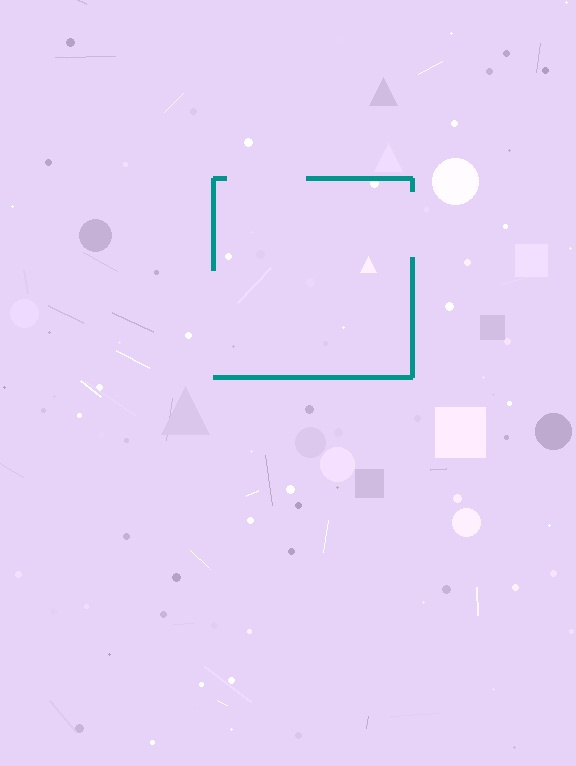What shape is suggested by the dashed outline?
The dashed outline suggests a square.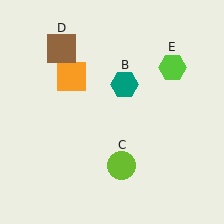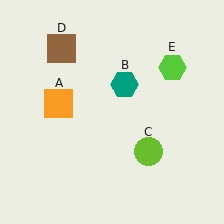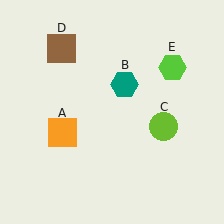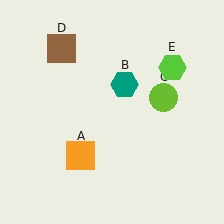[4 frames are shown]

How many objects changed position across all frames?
2 objects changed position: orange square (object A), lime circle (object C).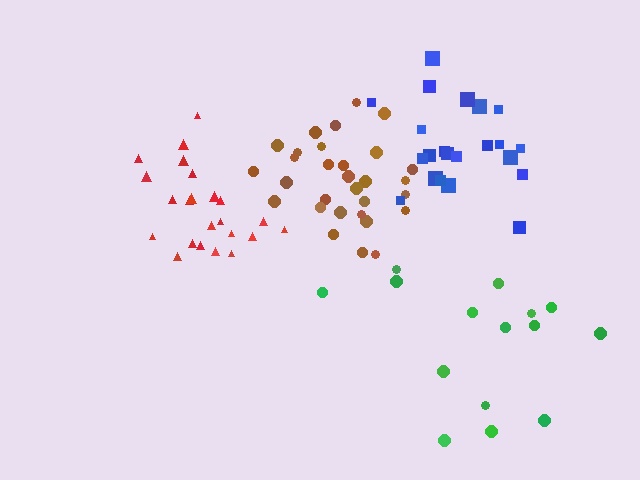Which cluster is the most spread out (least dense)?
Green.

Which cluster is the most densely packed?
Brown.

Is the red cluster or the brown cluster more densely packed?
Brown.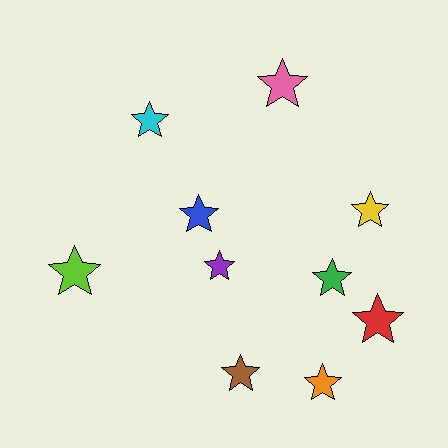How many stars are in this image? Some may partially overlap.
There are 10 stars.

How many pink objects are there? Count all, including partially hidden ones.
There is 1 pink object.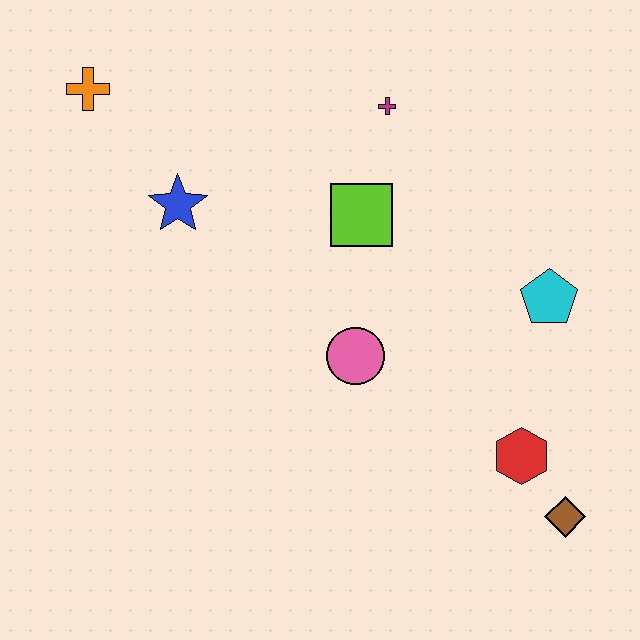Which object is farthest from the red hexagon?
The orange cross is farthest from the red hexagon.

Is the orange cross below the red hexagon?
No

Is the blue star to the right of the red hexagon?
No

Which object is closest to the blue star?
The orange cross is closest to the blue star.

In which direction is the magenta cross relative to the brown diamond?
The magenta cross is above the brown diamond.